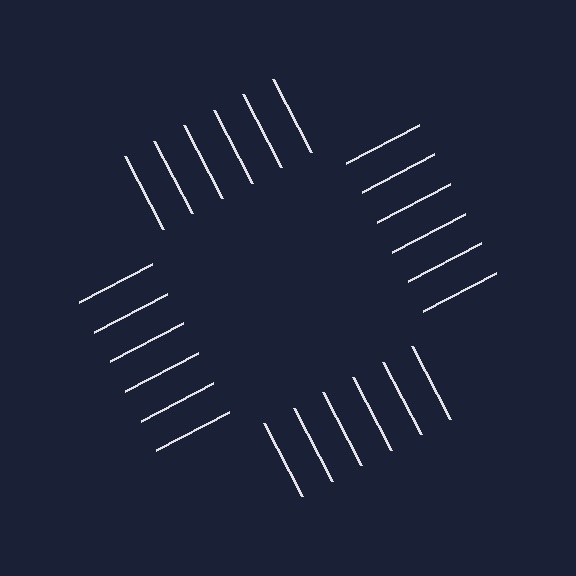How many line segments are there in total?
24 — 6 along each of the 4 edges.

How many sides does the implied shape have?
4 sides — the line-ends trace a square.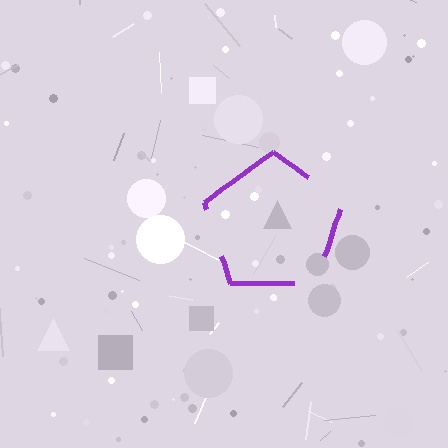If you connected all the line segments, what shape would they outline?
They would outline a pentagon.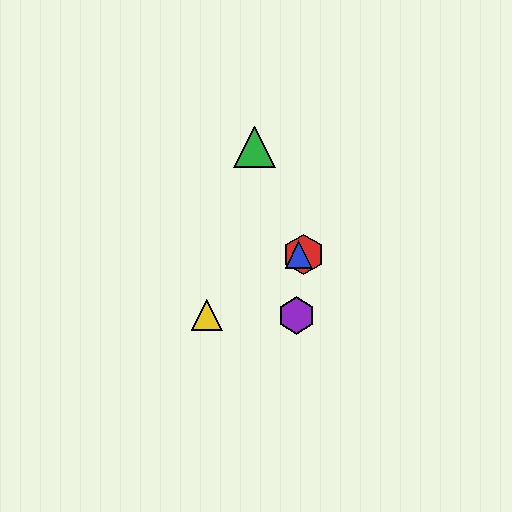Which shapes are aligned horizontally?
The red hexagon, the blue triangle are aligned horizontally.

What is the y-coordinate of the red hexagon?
The red hexagon is at y≈254.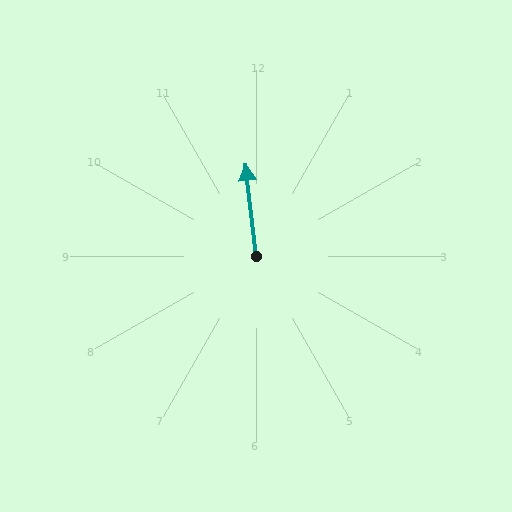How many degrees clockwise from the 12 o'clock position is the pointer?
Approximately 353 degrees.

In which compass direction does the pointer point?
North.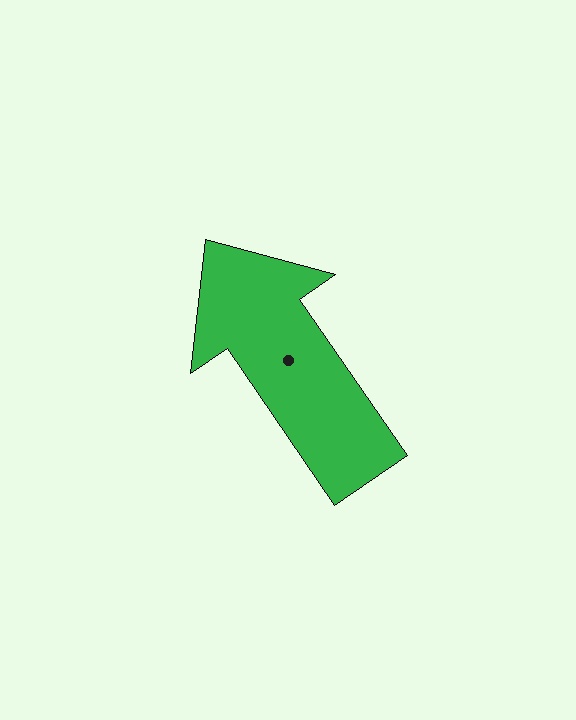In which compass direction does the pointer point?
Northwest.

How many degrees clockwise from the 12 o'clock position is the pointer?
Approximately 325 degrees.